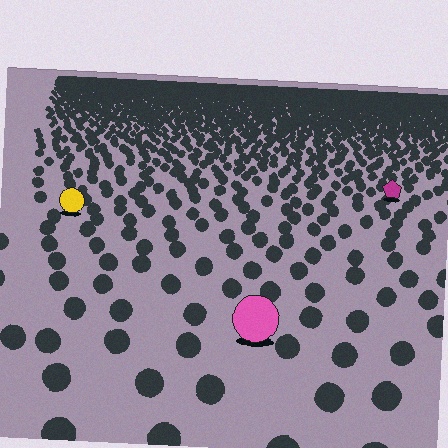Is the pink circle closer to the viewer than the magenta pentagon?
Yes. The pink circle is closer — you can tell from the texture gradient: the ground texture is coarser near it.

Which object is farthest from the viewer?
The magenta pentagon is farthest from the viewer. It appears smaller and the ground texture around it is denser.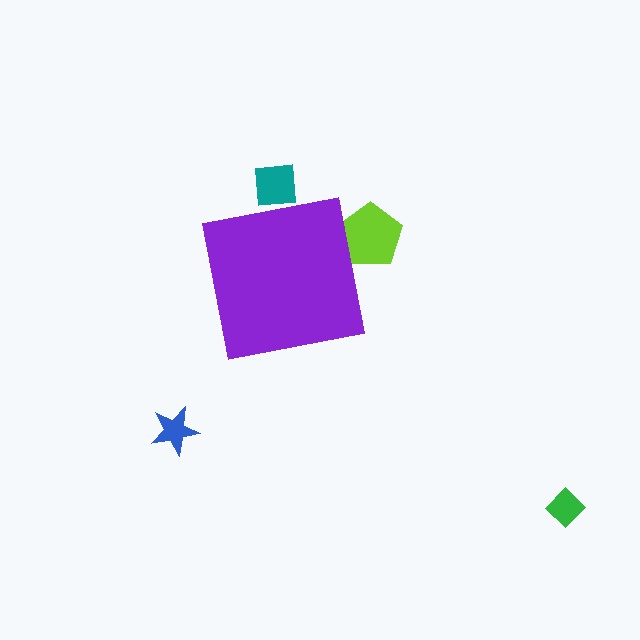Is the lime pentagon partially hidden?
Yes, the lime pentagon is partially hidden behind the purple square.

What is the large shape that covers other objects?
A purple square.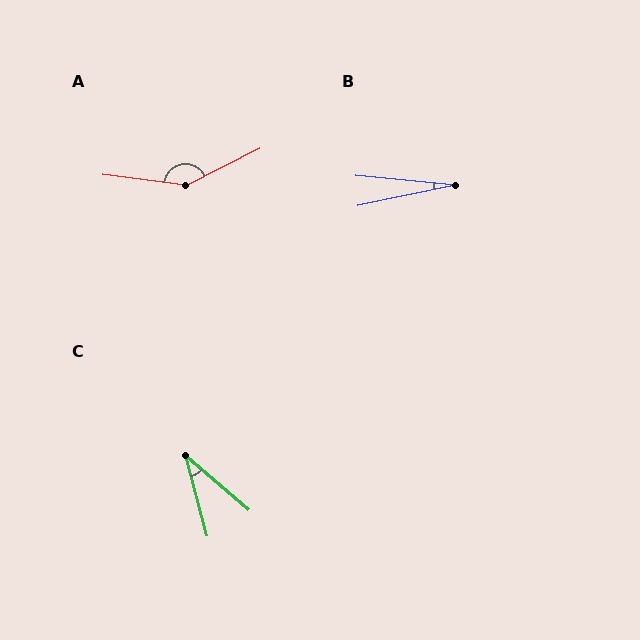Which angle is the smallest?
B, at approximately 18 degrees.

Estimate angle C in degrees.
Approximately 35 degrees.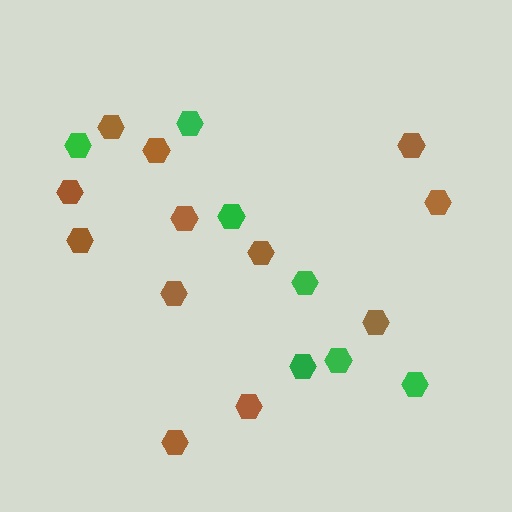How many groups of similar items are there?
There are 2 groups: one group of green hexagons (7) and one group of brown hexagons (12).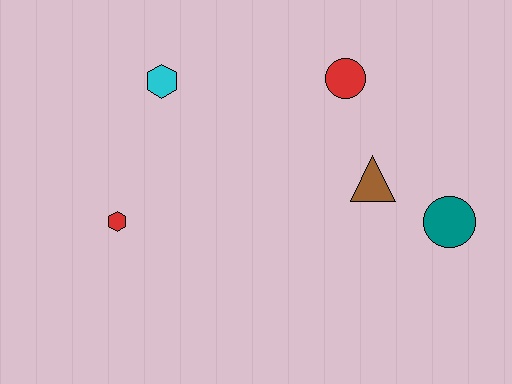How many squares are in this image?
There are no squares.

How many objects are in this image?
There are 5 objects.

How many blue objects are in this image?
There are no blue objects.